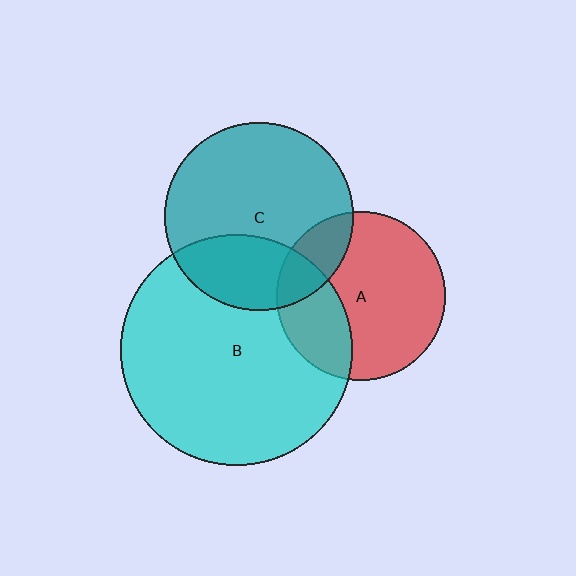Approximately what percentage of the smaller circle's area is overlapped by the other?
Approximately 20%.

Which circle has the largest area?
Circle B (cyan).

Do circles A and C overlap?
Yes.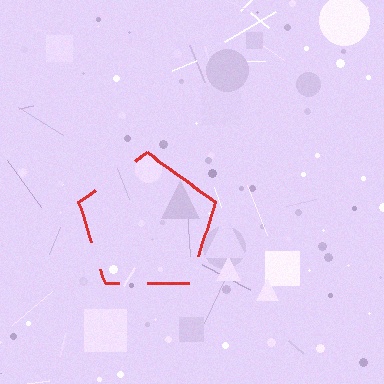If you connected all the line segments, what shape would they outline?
They would outline a pentagon.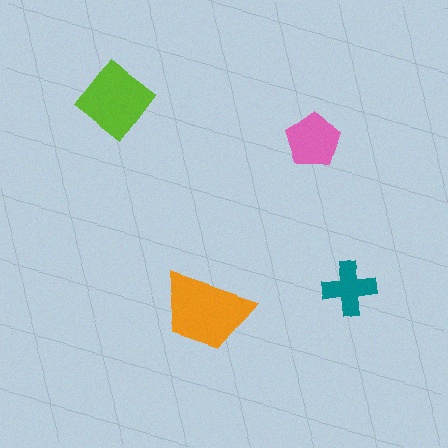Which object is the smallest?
The teal cross.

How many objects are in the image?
There are 4 objects in the image.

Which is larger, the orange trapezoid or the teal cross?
The orange trapezoid.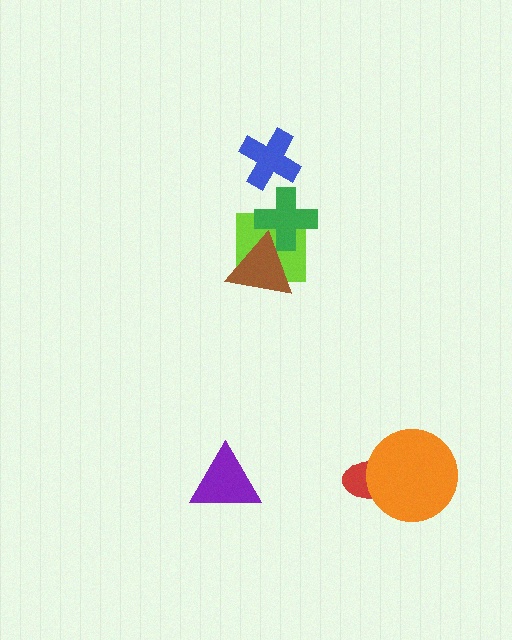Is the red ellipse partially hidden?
Yes, it is partially covered by another shape.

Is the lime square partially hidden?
Yes, it is partially covered by another shape.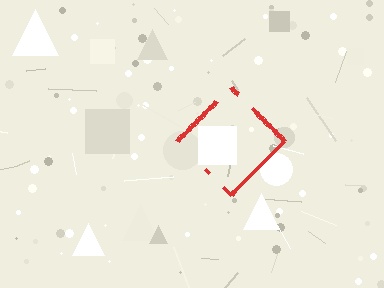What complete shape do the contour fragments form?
The contour fragments form a diamond.